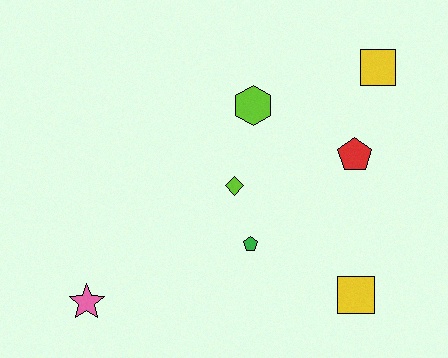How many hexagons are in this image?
There is 1 hexagon.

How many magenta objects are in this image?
There are no magenta objects.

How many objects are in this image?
There are 7 objects.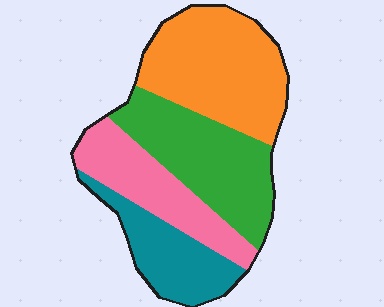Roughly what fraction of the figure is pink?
Pink covers around 20% of the figure.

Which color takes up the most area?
Orange, at roughly 35%.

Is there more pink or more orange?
Orange.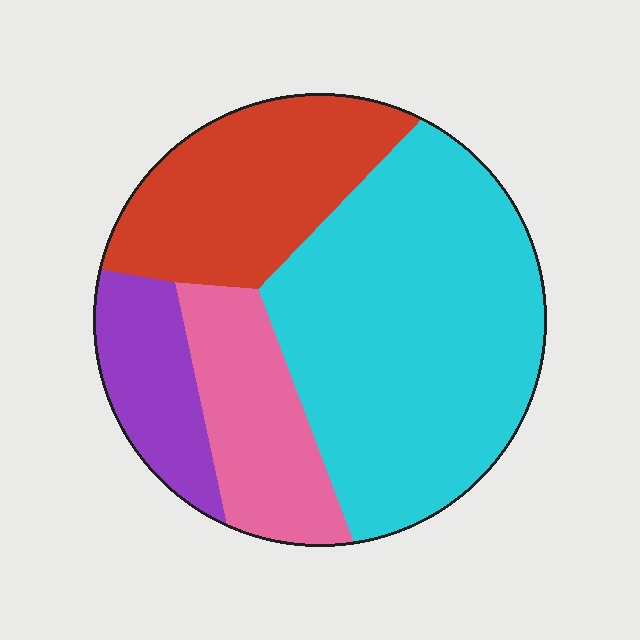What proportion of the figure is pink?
Pink covers roughly 15% of the figure.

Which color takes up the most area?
Cyan, at roughly 50%.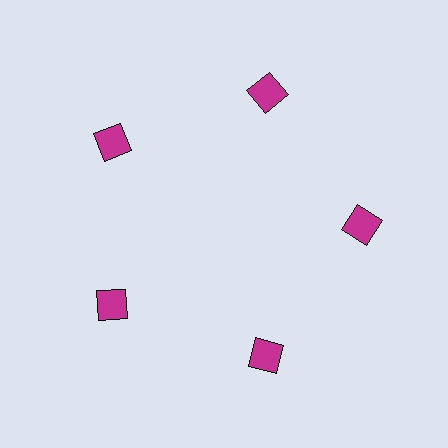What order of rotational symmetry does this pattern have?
This pattern has 5-fold rotational symmetry.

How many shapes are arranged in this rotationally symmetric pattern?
There are 5 shapes, arranged in 5 groups of 1.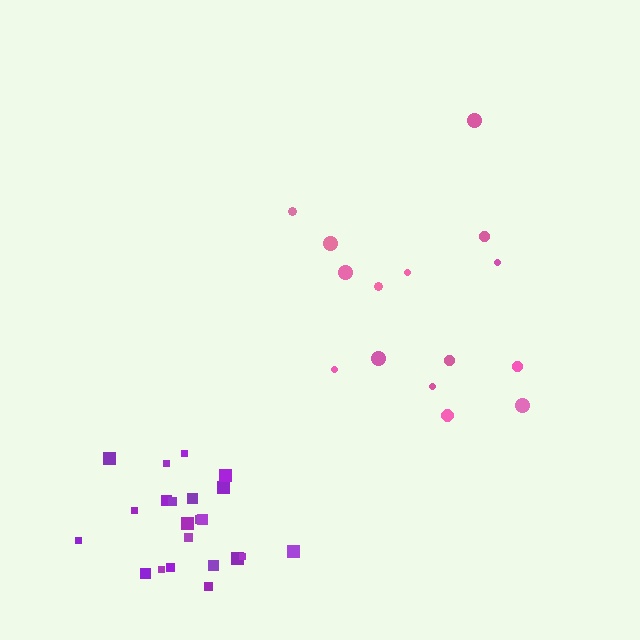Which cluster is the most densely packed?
Purple.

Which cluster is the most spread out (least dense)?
Pink.